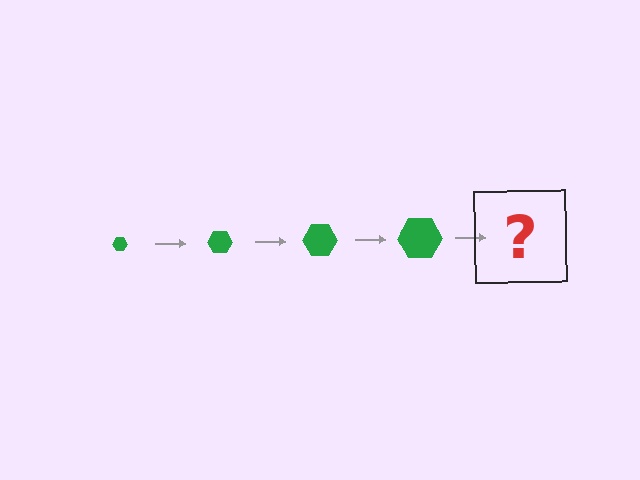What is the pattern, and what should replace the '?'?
The pattern is that the hexagon gets progressively larger each step. The '?' should be a green hexagon, larger than the previous one.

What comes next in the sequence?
The next element should be a green hexagon, larger than the previous one.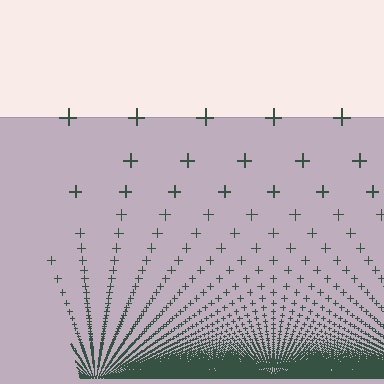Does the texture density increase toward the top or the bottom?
Density increases toward the bottom.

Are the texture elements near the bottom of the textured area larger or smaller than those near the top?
Smaller. The gradient is inverted — elements near the bottom are smaller and denser.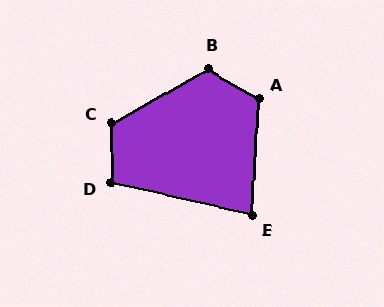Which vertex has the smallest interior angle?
E, at approximately 80 degrees.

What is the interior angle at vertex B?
Approximately 120 degrees (obtuse).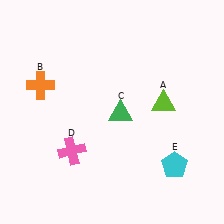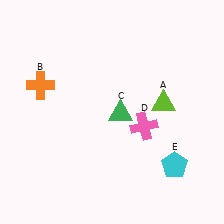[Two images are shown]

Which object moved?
The pink cross (D) moved right.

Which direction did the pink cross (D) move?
The pink cross (D) moved right.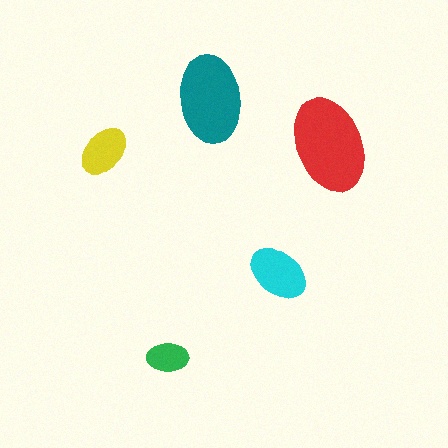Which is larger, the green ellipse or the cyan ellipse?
The cyan one.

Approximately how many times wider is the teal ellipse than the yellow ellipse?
About 1.5 times wider.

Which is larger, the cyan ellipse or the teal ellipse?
The teal one.